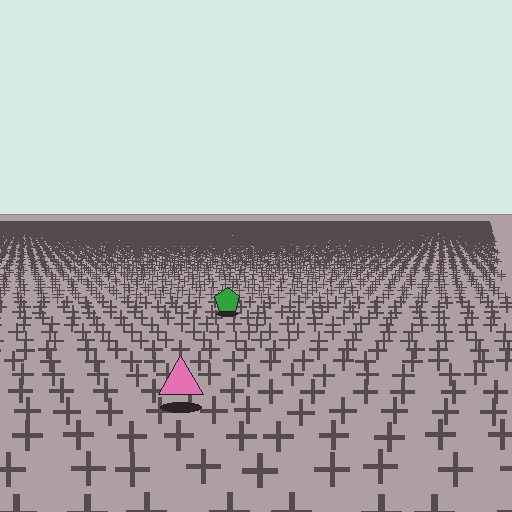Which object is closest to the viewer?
The pink triangle is closest. The texture marks near it are larger and more spread out.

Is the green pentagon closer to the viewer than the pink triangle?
No. The pink triangle is closer — you can tell from the texture gradient: the ground texture is coarser near it.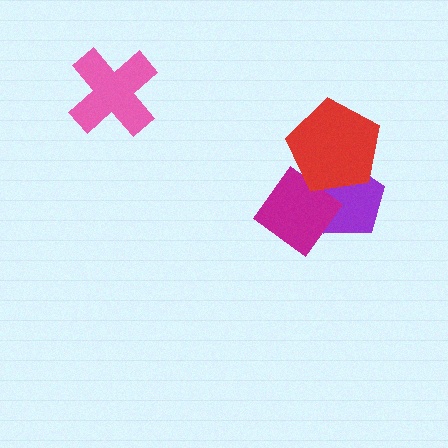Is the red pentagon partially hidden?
No, no other shape covers it.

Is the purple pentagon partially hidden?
Yes, it is partially covered by another shape.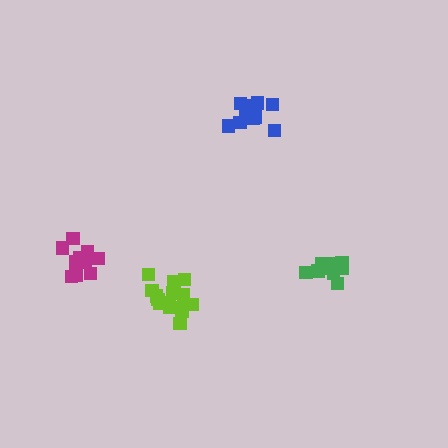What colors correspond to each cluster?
The clusters are colored: lime, green, magenta, blue.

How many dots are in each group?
Group 1: 15 dots, Group 2: 11 dots, Group 3: 11 dots, Group 4: 12 dots (49 total).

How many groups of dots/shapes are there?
There are 4 groups.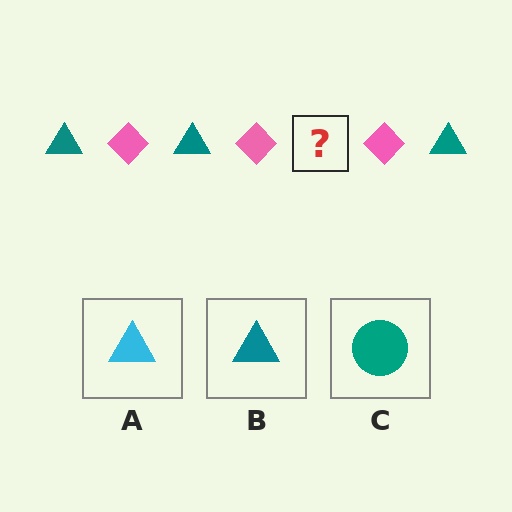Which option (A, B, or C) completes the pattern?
B.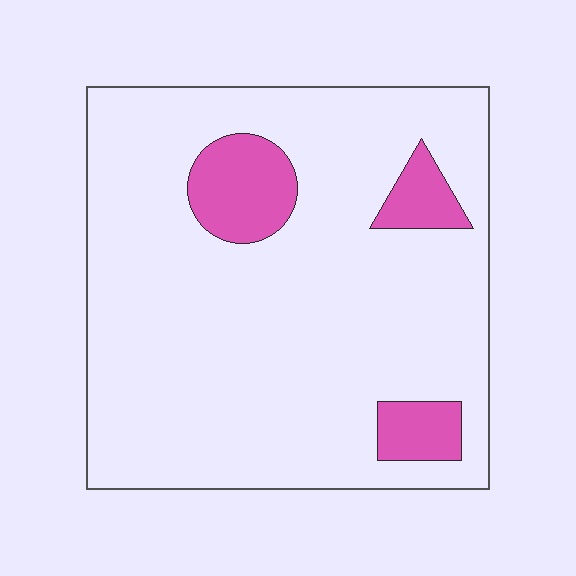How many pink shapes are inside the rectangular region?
3.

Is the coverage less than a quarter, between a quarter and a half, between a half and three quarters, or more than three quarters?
Less than a quarter.